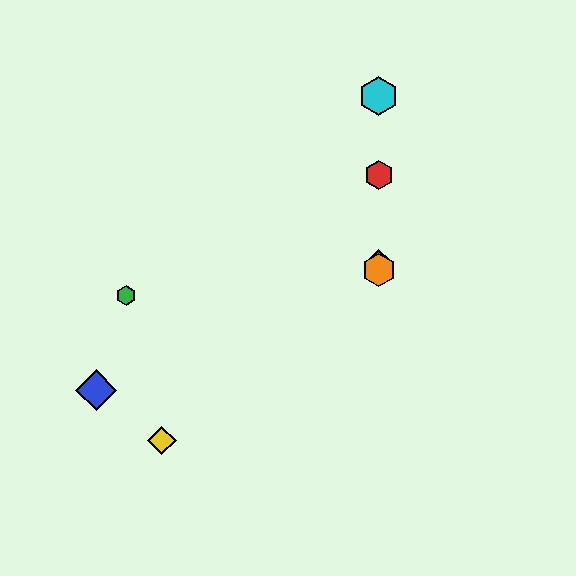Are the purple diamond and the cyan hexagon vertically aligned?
Yes, both are at x≈379.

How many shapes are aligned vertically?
4 shapes (the red hexagon, the purple diamond, the orange hexagon, the cyan hexagon) are aligned vertically.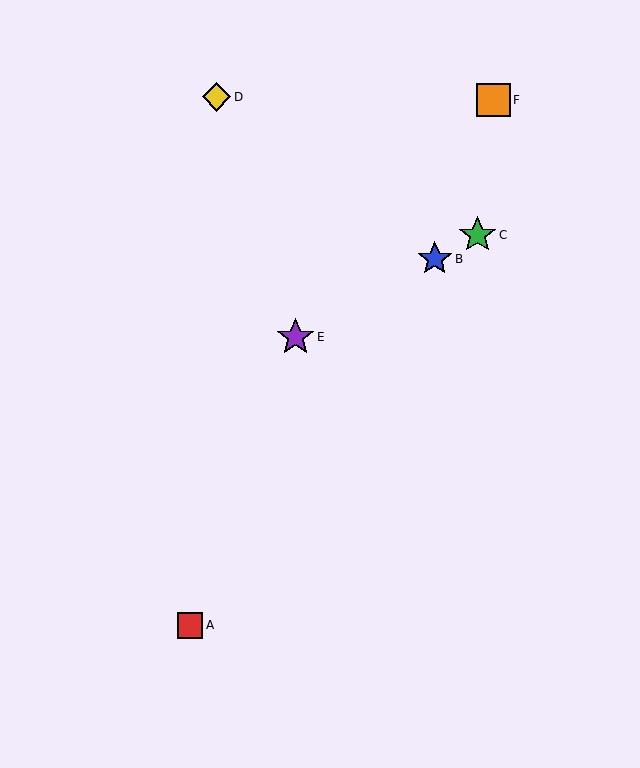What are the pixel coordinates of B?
Object B is at (435, 259).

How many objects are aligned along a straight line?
3 objects (B, C, E) are aligned along a straight line.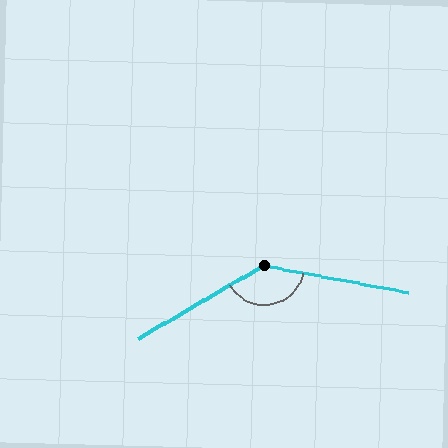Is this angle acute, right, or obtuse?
It is obtuse.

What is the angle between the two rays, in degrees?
Approximately 139 degrees.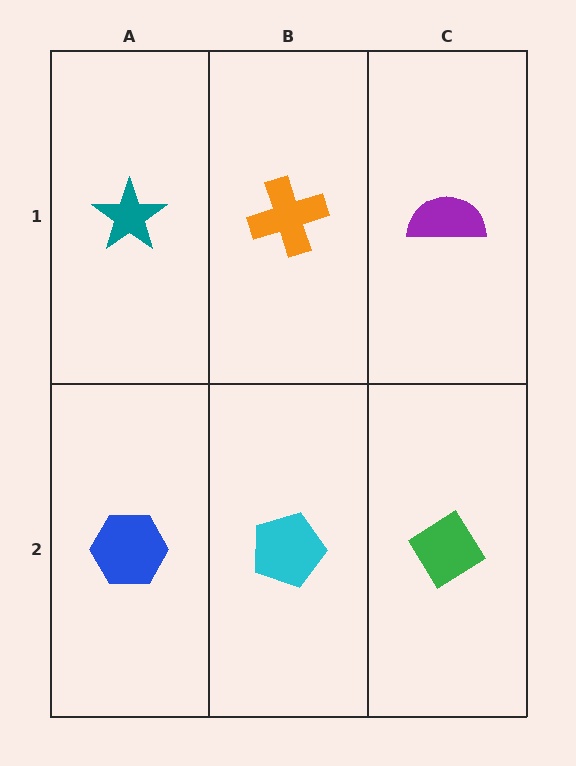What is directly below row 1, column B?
A cyan pentagon.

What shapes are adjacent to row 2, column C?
A purple semicircle (row 1, column C), a cyan pentagon (row 2, column B).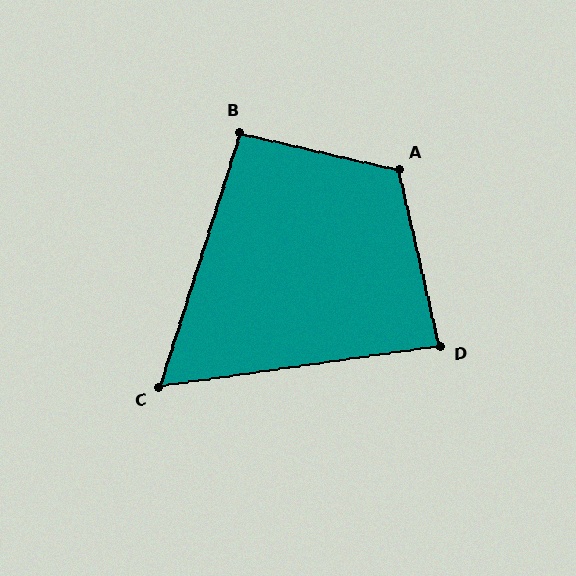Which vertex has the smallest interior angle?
C, at approximately 64 degrees.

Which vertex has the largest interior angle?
A, at approximately 116 degrees.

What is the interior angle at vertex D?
Approximately 85 degrees (approximately right).